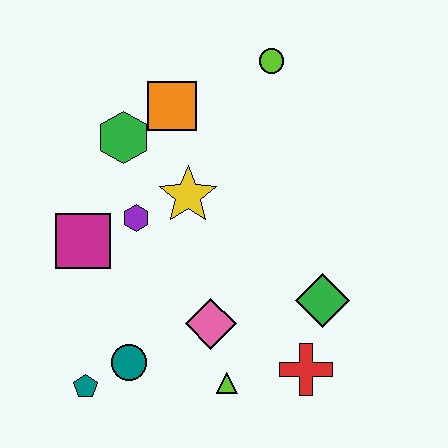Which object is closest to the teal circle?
The teal pentagon is closest to the teal circle.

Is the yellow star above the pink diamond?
Yes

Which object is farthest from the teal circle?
The lime circle is farthest from the teal circle.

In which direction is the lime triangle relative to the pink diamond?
The lime triangle is below the pink diamond.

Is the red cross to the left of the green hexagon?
No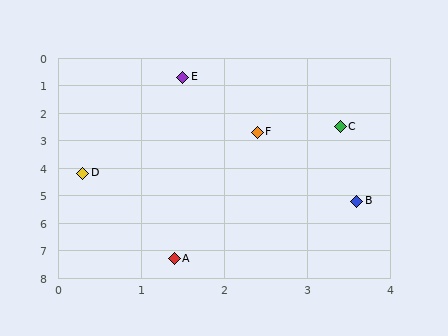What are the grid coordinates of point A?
Point A is at approximately (1.4, 7.3).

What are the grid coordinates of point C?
Point C is at approximately (3.4, 2.5).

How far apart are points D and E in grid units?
Points D and E are about 3.7 grid units apart.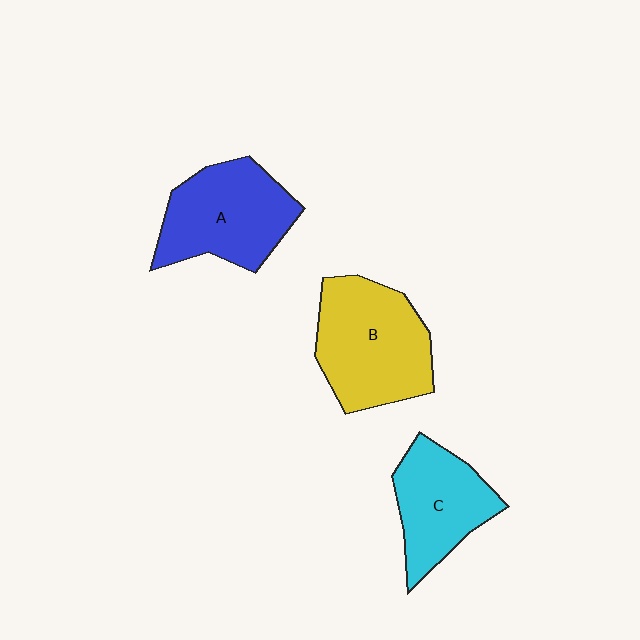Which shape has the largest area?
Shape B (yellow).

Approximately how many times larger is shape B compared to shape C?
Approximately 1.3 times.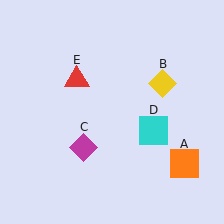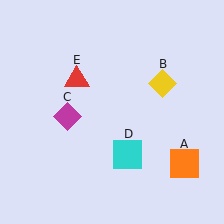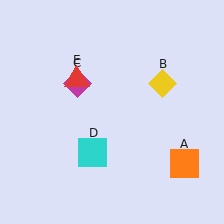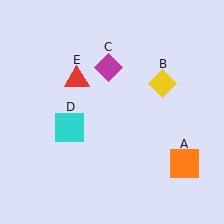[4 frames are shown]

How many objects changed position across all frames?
2 objects changed position: magenta diamond (object C), cyan square (object D).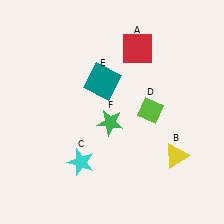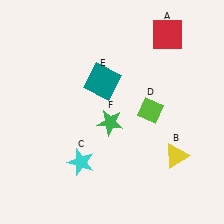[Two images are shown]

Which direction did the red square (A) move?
The red square (A) moved right.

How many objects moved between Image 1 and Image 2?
1 object moved between the two images.